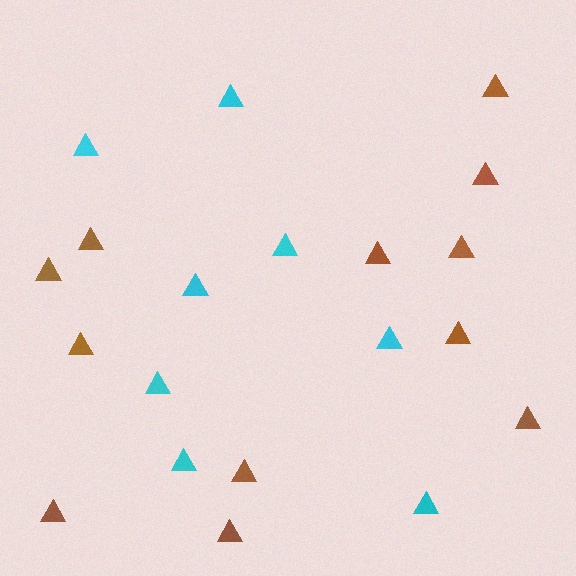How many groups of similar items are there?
There are 2 groups: one group of brown triangles (12) and one group of cyan triangles (8).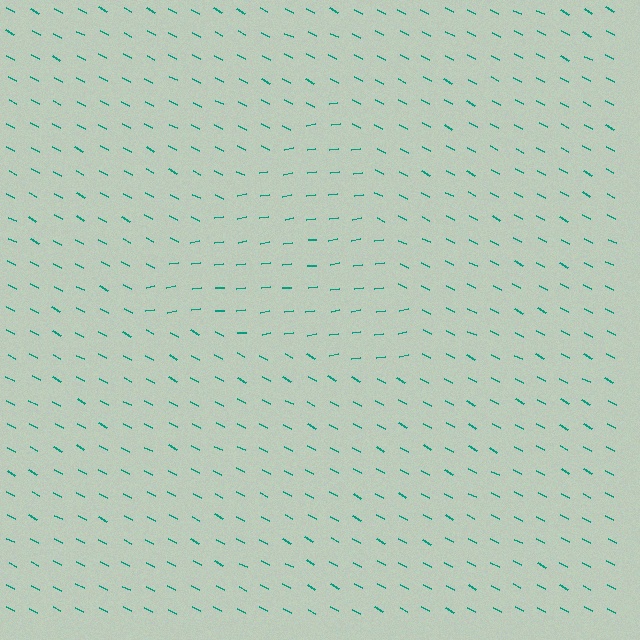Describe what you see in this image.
The image is filled with small teal line segments. A triangle region in the image has lines oriented differently from the surrounding lines, creating a visible texture boundary.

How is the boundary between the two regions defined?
The boundary is defined purely by a change in line orientation (approximately 36 degrees difference). All lines are the same color and thickness.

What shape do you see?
I see a triangle.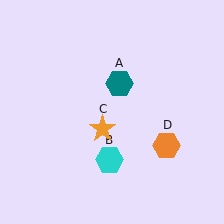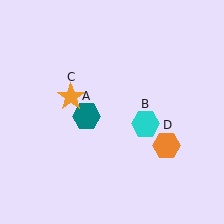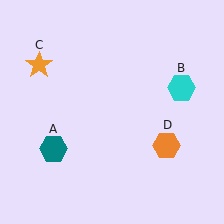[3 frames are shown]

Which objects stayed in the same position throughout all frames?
Orange hexagon (object D) remained stationary.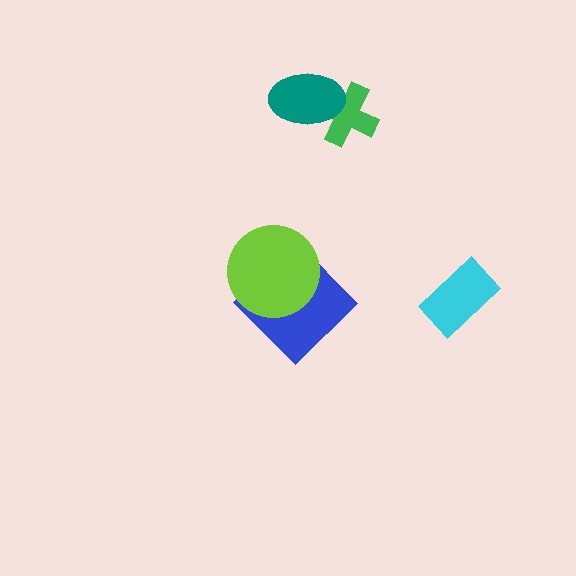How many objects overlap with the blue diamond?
1 object overlaps with the blue diamond.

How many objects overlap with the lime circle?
1 object overlaps with the lime circle.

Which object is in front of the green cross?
The teal ellipse is in front of the green cross.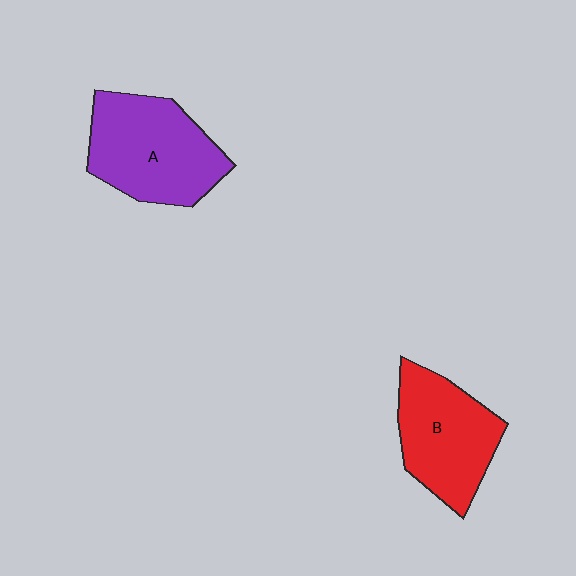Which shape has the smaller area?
Shape B (red).